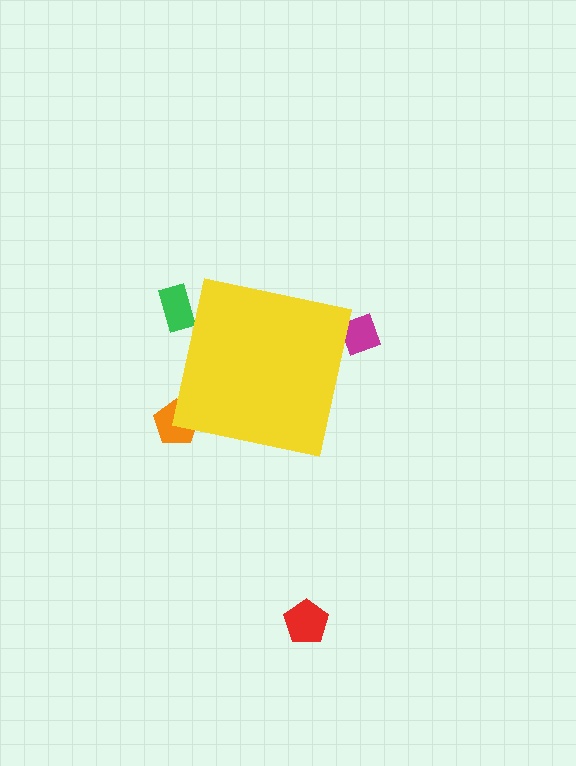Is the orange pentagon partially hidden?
Yes, the orange pentagon is partially hidden behind the yellow square.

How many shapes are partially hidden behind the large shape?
3 shapes are partially hidden.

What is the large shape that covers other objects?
A yellow square.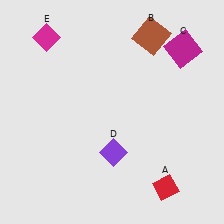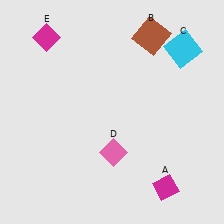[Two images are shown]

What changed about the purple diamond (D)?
In Image 1, D is purple. In Image 2, it changed to pink.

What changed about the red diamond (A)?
In Image 1, A is red. In Image 2, it changed to magenta.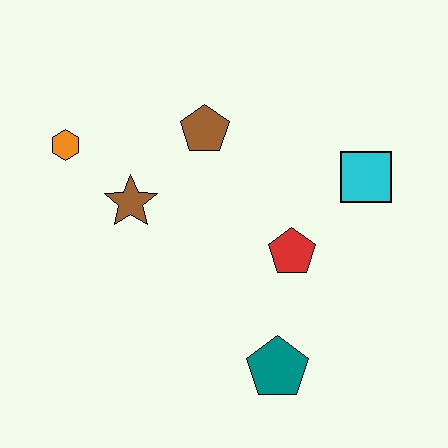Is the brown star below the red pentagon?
No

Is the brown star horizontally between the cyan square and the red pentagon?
No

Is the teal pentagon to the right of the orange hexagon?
Yes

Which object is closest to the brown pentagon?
The brown star is closest to the brown pentagon.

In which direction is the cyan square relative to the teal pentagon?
The cyan square is above the teal pentagon.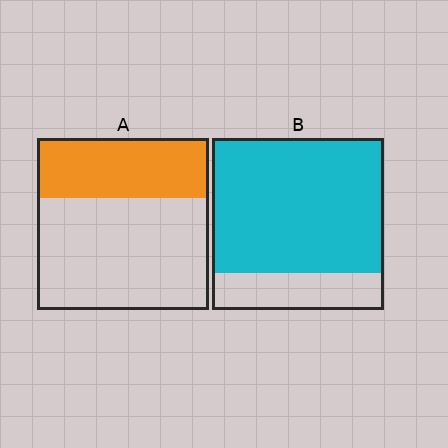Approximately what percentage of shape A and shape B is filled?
A is approximately 35% and B is approximately 80%.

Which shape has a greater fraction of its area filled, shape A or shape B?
Shape B.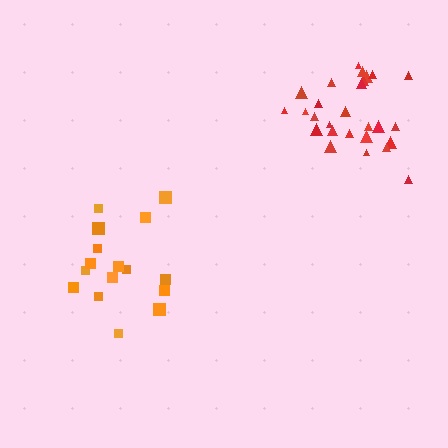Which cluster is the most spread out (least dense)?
Orange.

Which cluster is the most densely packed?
Red.